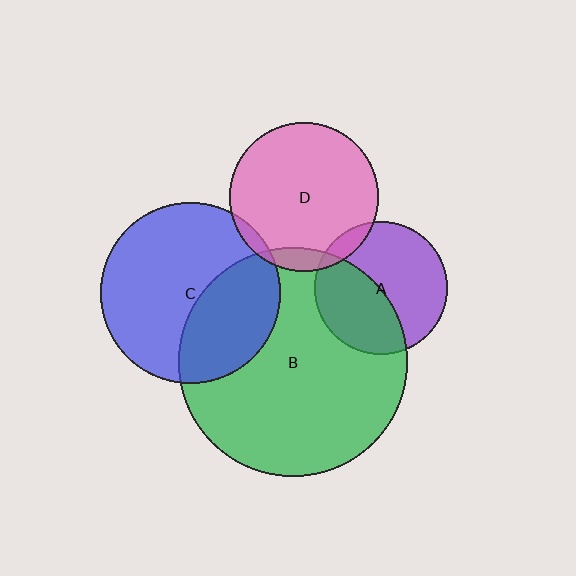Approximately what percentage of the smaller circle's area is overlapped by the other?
Approximately 10%.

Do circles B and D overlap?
Yes.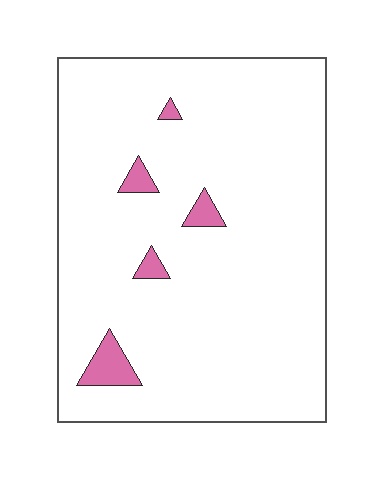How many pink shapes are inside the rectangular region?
5.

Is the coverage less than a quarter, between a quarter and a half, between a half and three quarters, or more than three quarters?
Less than a quarter.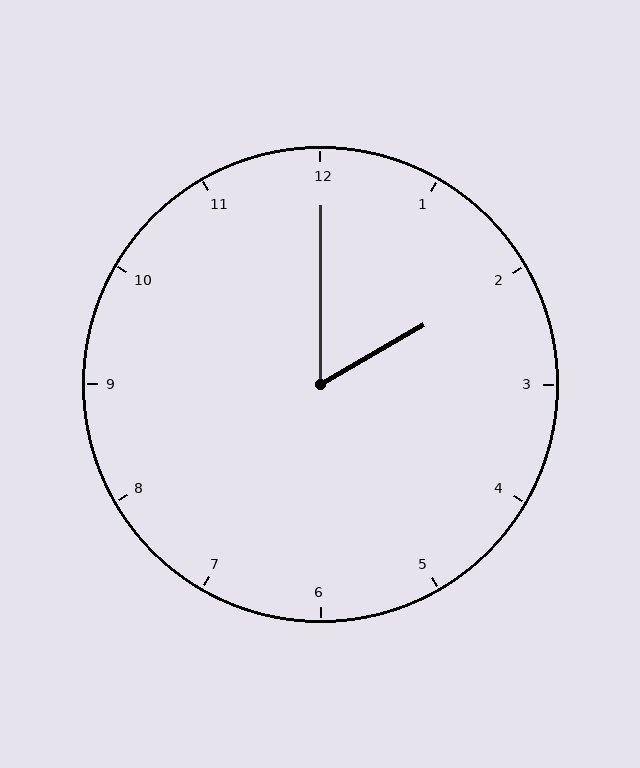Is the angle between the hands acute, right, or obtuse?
It is acute.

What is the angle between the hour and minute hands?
Approximately 60 degrees.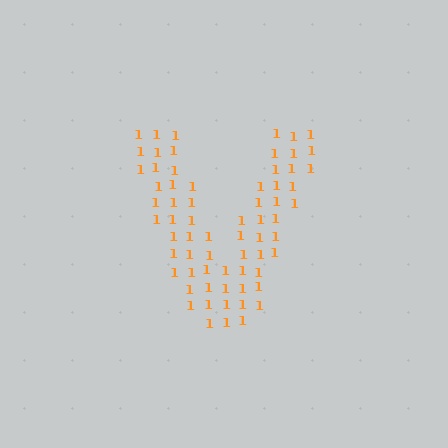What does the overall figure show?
The overall figure shows the letter V.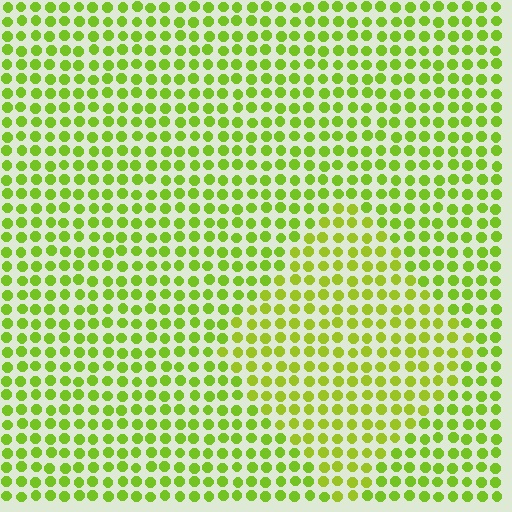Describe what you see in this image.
The image is filled with small lime elements in a uniform arrangement. A diamond-shaped region is visible where the elements are tinted to a slightly different hue, forming a subtle color boundary.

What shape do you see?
I see a diamond.